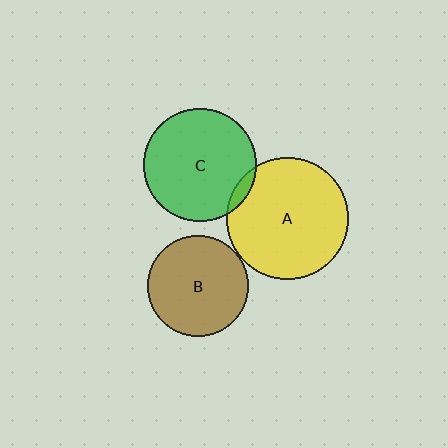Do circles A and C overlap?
Yes.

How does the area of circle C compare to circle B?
Approximately 1.3 times.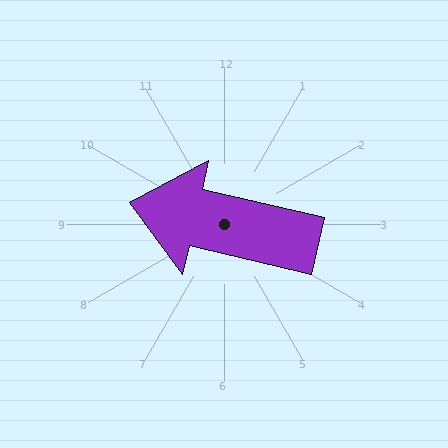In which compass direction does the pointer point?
West.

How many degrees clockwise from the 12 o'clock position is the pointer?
Approximately 283 degrees.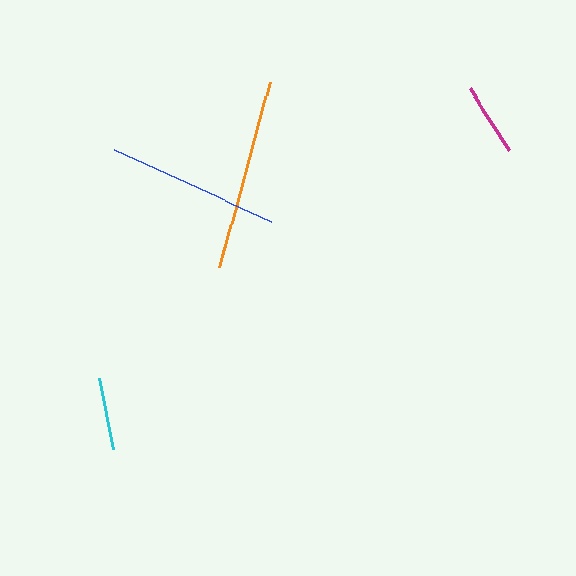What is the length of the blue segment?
The blue segment is approximately 172 pixels long.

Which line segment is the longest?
The orange line is the longest at approximately 192 pixels.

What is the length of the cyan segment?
The cyan segment is approximately 72 pixels long.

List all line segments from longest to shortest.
From longest to shortest: orange, blue, magenta, cyan.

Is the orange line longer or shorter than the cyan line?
The orange line is longer than the cyan line.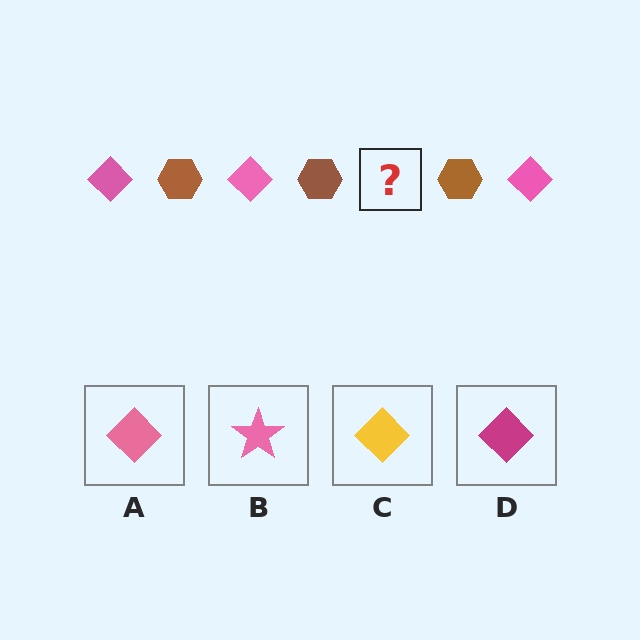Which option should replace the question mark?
Option A.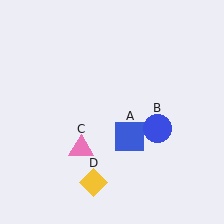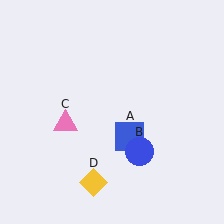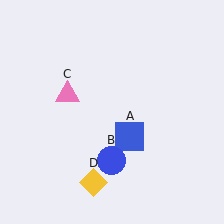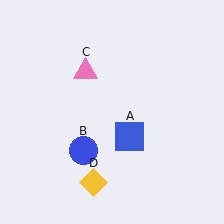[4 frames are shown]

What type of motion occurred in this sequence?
The blue circle (object B), pink triangle (object C) rotated clockwise around the center of the scene.